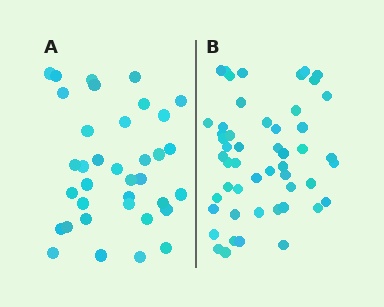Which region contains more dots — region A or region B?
Region B (the right region) has more dots.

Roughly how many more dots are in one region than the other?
Region B has approximately 15 more dots than region A.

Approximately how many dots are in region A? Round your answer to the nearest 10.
About 40 dots. (The exact count is 36, which rounds to 40.)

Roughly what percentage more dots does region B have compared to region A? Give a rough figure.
About 40% more.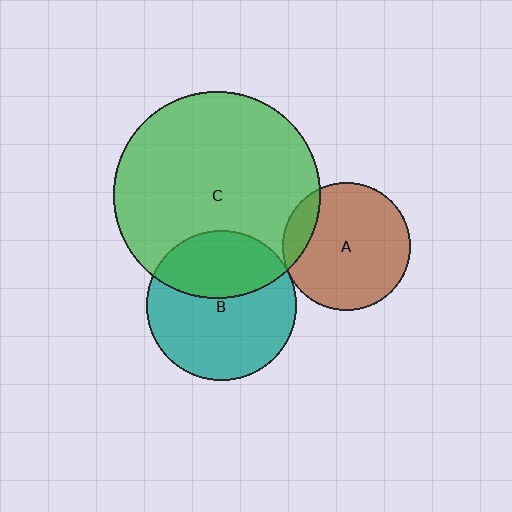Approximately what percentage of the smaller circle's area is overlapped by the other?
Approximately 5%.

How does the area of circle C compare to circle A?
Approximately 2.6 times.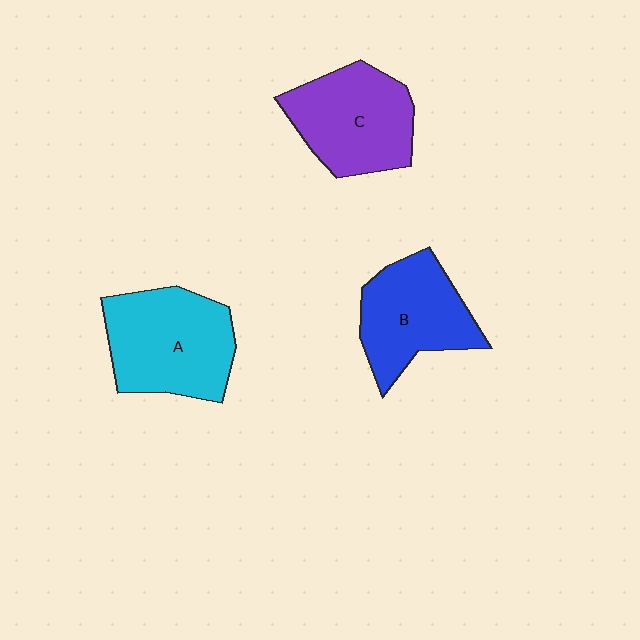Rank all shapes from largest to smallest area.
From largest to smallest: A (cyan), C (purple), B (blue).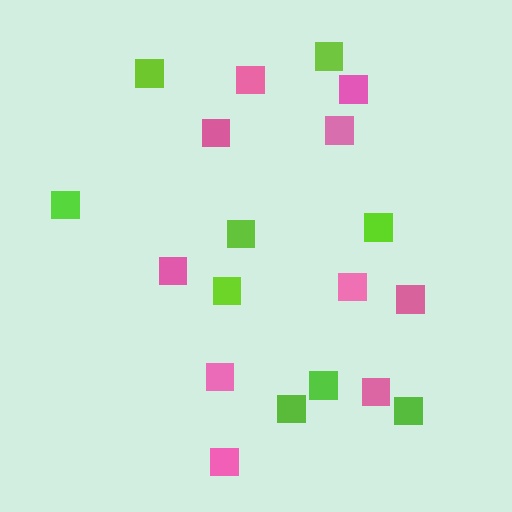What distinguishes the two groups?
There are 2 groups: one group of pink squares (10) and one group of lime squares (9).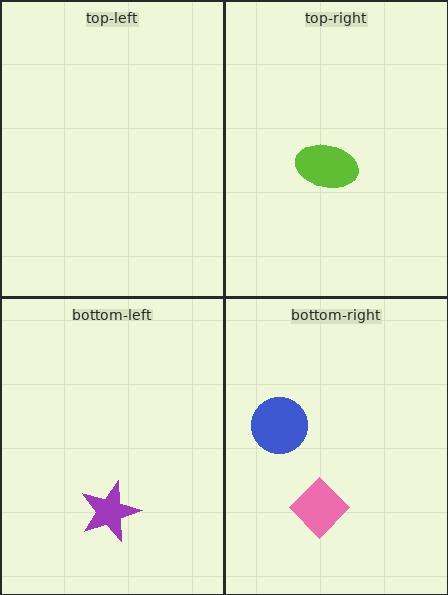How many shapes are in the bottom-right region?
2.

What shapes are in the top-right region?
The lime ellipse.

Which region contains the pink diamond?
The bottom-right region.